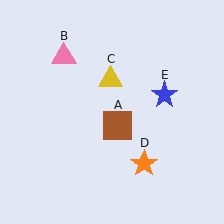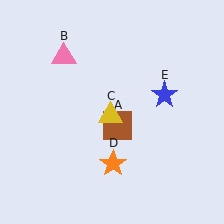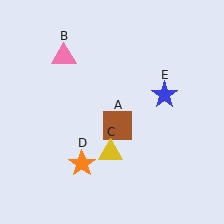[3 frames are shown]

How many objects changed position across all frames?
2 objects changed position: yellow triangle (object C), orange star (object D).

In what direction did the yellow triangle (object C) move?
The yellow triangle (object C) moved down.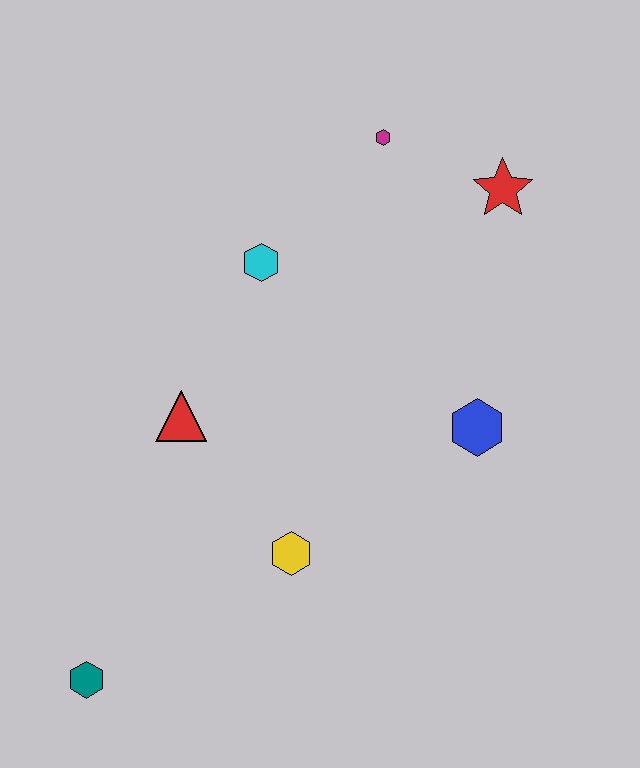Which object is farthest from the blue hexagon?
The teal hexagon is farthest from the blue hexagon.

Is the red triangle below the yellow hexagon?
No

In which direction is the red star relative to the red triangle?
The red star is to the right of the red triangle.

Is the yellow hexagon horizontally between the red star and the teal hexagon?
Yes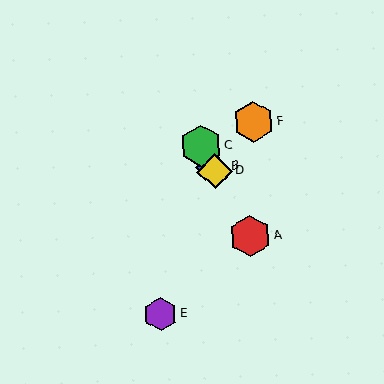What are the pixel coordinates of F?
Object F is at (253, 122).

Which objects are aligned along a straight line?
Objects A, B, C, D are aligned along a straight line.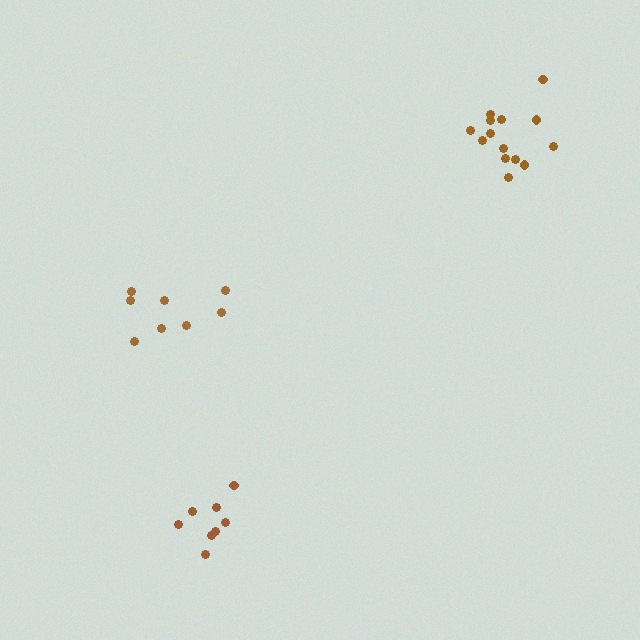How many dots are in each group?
Group 1: 8 dots, Group 2: 8 dots, Group 3: 14 dots (30 total).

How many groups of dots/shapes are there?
There are 3 groups.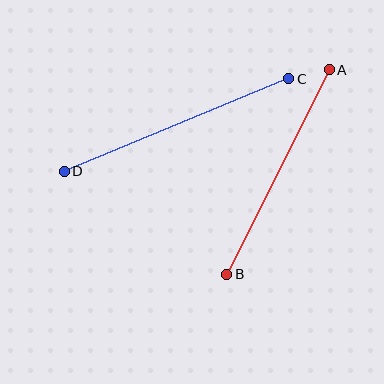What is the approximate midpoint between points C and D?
The midpoint is at approximately (176, 125) pixels.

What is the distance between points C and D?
The distance is approximately 243 pixels.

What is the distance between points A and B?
The distance is approximately 229 pixels.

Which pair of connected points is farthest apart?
Points C and D are farthest apart.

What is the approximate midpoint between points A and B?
The midpoint is at approximately (278, 172) pixels.